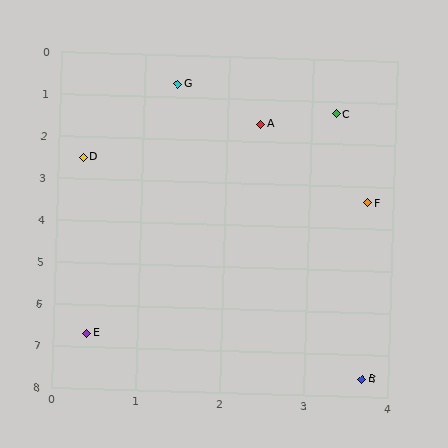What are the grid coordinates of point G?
Point G is at approximately (1.4, 0.7).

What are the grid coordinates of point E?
Point E is at approximately (0.4, 6.7).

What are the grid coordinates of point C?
Point C is at approximately (3.3, 1.3).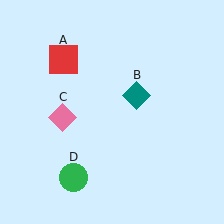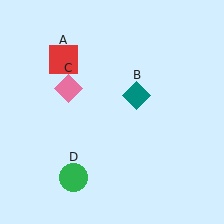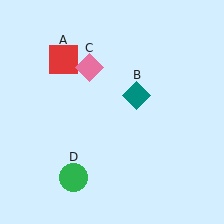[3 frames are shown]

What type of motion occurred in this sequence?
The pink diamond (object C) rotated clockwise around the center of the scene.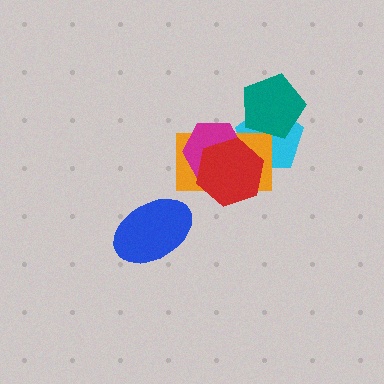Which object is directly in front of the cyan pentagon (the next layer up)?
The orange rectangle is directly in front of the cyan pentagon.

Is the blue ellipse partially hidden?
No, no other shape covers it.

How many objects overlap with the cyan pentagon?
4 objects overlap with the cyan pentagon.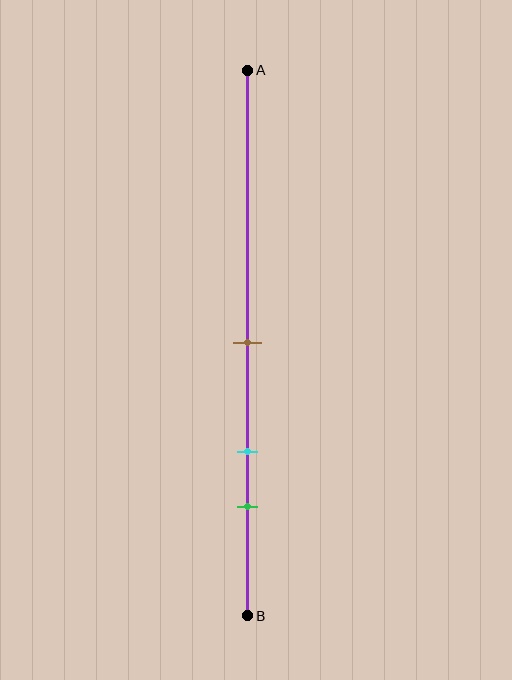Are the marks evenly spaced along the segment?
Yes, the marks are approximately evenly spaced.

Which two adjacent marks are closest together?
The cyan and green marks are the closest adjacent pair.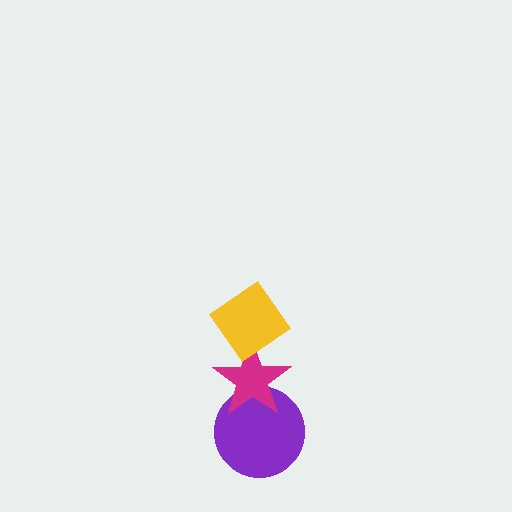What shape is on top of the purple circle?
The magenta star is on top of the purple circle.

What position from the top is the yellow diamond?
The yellow diamond is 1st from the top.